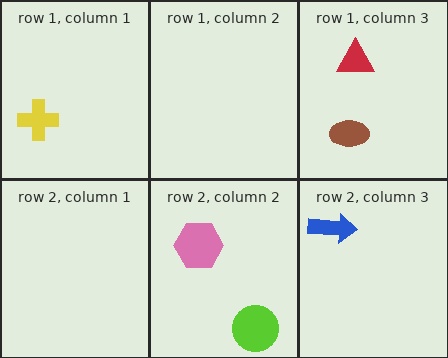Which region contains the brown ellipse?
The row 1, column 3 region.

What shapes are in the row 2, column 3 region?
The blue arrow.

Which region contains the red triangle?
The row 1, column 3 region.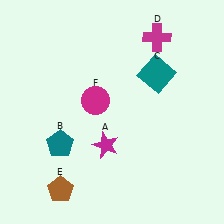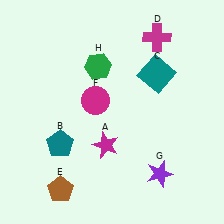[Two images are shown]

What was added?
A purple star (G), a green hexagon (H) were added in Image 2.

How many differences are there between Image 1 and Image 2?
There are 2 differences between the two images.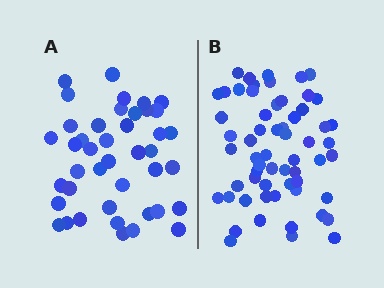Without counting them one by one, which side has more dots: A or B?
Region B (the right region) has more dots.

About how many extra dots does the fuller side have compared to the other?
Region B has approximately 20 more dots than region A.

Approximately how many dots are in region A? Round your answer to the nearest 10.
About 40 dots. (The exact count is 42, which rounds to 40.)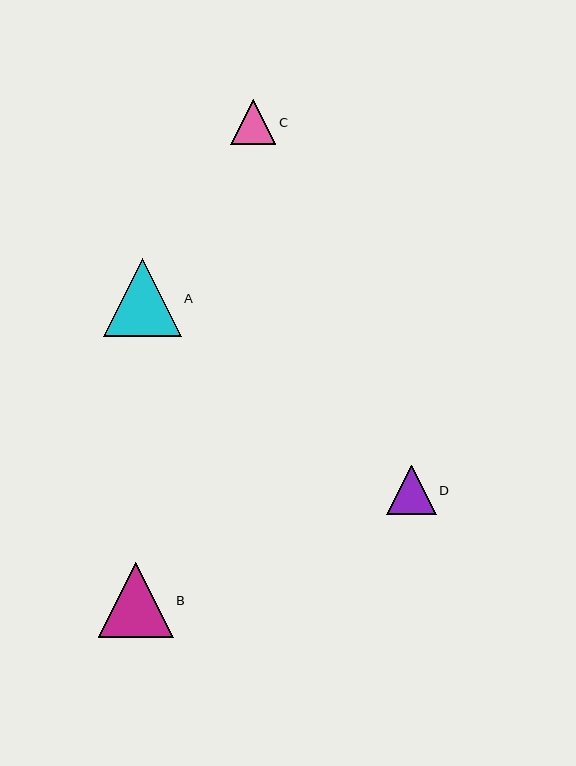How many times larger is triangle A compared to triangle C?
Triangle A is approximately 1.7 times the size of triangle C.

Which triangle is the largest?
Triangle A is the largest with a size of approximately 78 pixels.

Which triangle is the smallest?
Triangle C is the smallest with a size of approximately 45 pixels.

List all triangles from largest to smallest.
From largest to smallest: A, B, D, C.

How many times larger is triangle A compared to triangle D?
Triangle A is approximately 1.6 times the size of triangle D.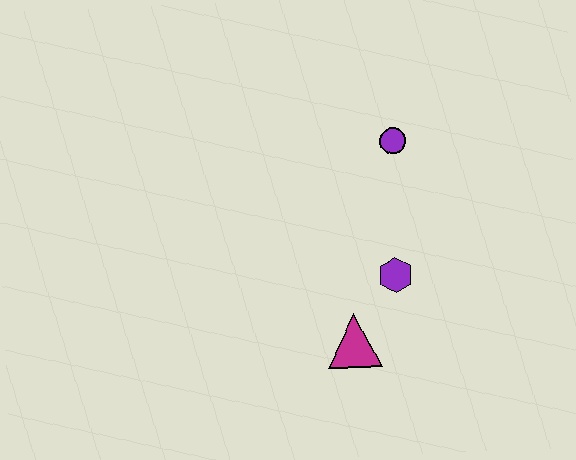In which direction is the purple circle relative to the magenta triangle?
The purple circle is above the magenta triangle.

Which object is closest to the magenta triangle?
The purple hexagon is closest to the magenta triangle.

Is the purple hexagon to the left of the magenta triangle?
No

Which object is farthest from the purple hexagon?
The purple circle is farthest from the purple hexagon.